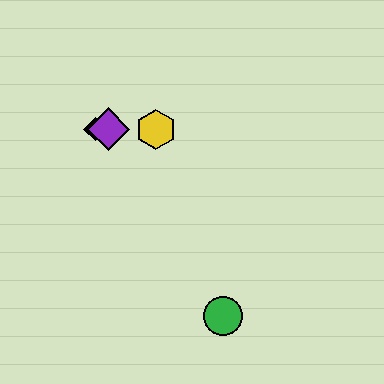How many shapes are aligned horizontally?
4 shapes (the red diamond, the blue hexagon, the yellow hexagon, the purple diamond) are aligned horizontally.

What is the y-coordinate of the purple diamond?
The purple diamond is at y≈129.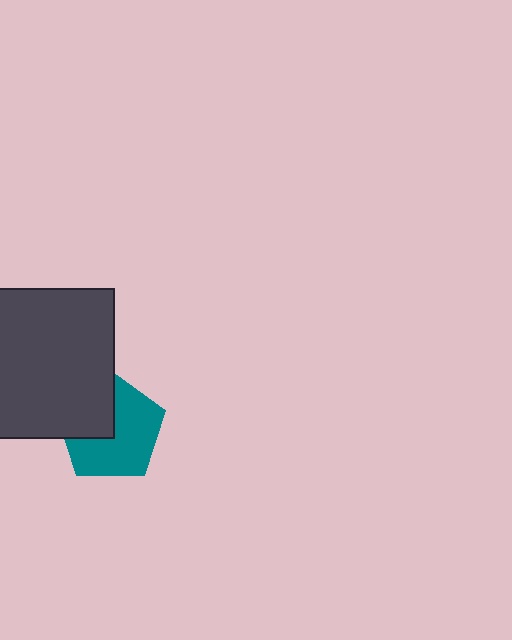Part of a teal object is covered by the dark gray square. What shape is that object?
It is a pentagon.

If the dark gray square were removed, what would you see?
You would see the complete teal pentagon.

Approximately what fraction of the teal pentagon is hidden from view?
Roughly 36% of the teal pentagon is hidden behind the dark gray square.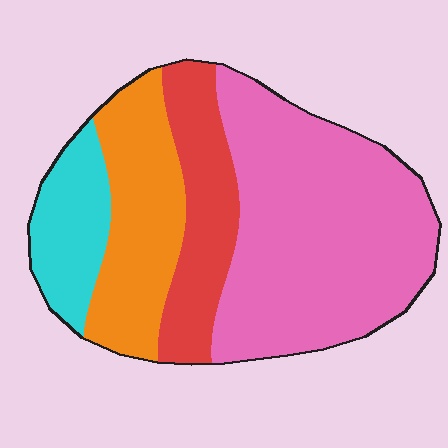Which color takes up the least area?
Cyan, at roughly 15%.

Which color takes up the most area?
Pink, at roughly 50%.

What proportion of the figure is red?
Red covers 17% of the figure.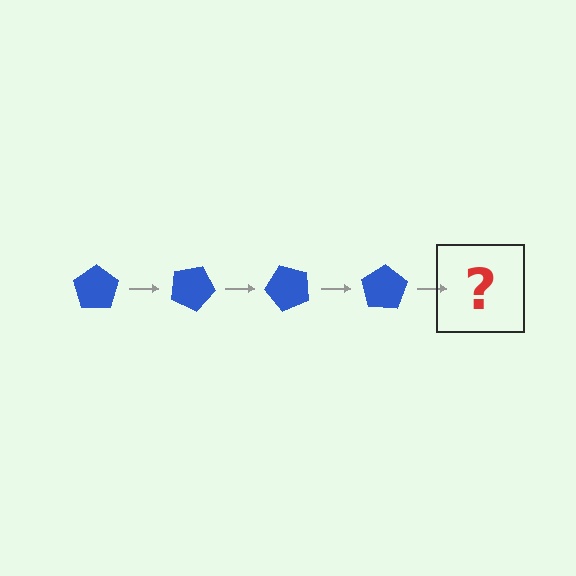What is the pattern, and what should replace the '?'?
The pattern is that the pentagon rotates 25 degrees each step. The '?' should be a blue pentagon rotated 100 degrees.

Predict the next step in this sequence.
The next step is a blue pentagon rotated 100 degrees.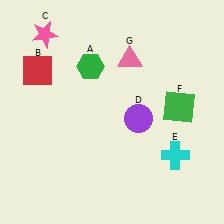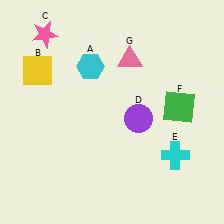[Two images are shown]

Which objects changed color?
A changed from green to cyan. B changed from red to yellow.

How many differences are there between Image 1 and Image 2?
There are 2 differences between the two images.